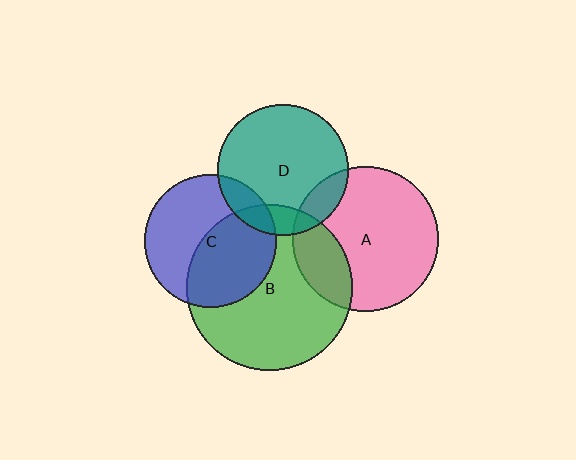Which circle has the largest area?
Circle B (green).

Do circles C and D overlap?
Yes.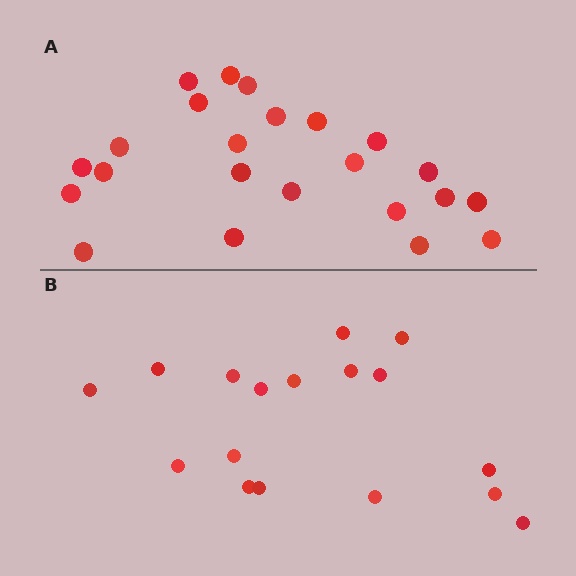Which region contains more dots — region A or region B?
Region A (the top region) has more dots.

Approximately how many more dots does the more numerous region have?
Region A has about 6 more dots than region B.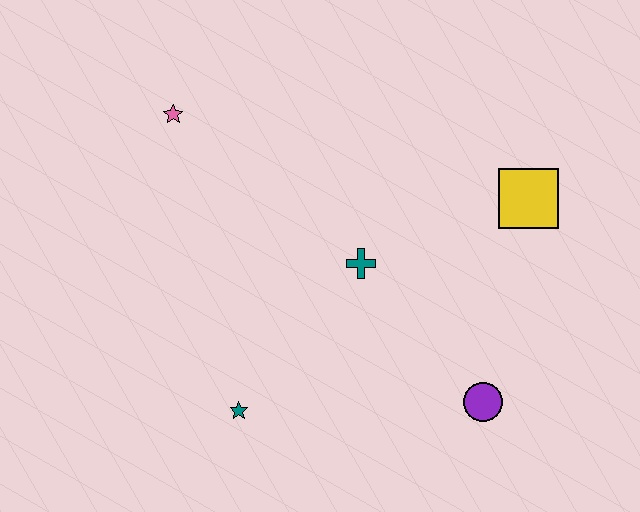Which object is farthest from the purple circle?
The pink star is farthest from the purple circle.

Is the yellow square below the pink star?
Yes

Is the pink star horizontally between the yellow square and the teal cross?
No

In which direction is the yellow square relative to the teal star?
The yellow square is to the right of the teal star.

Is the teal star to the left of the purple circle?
Yes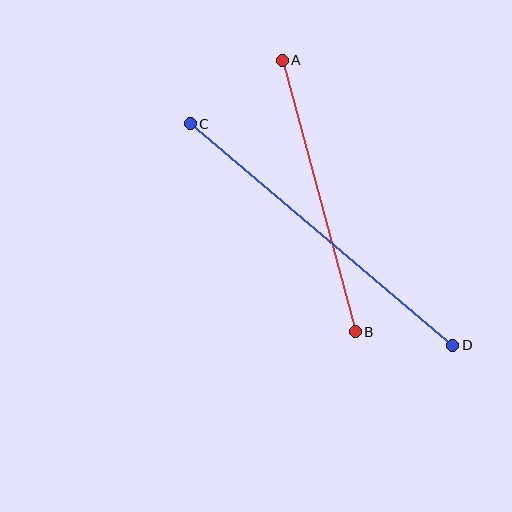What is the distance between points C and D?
The distance is approximately 343 pixels.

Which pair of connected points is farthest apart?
Points C and D are farthest apart.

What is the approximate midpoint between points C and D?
The midpoint is at approximately (322, 234) pixels.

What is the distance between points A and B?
The distance is approximately 281 pixels.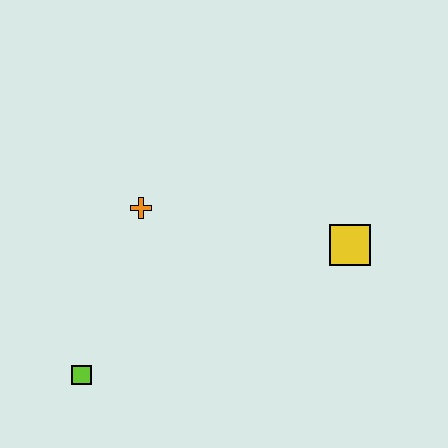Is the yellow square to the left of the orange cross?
No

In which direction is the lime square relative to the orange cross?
The lime square is below the orange cross.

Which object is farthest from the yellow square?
The lime square is farthest from the yellow square.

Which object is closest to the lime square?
The orange cross is closest to the lime square.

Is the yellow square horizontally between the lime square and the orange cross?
No